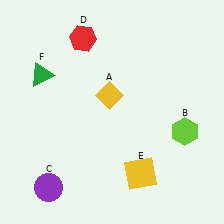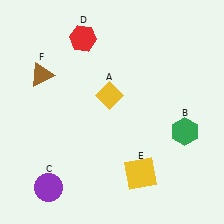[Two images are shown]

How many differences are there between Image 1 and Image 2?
There are 2 differences between the two images.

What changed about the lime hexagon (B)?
In Image 1, B is lime. In Image 2, it changed to green.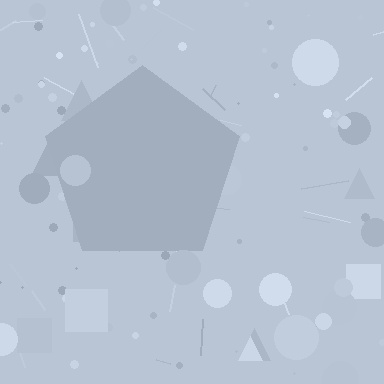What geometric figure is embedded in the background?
A pentagon is embedded in the background.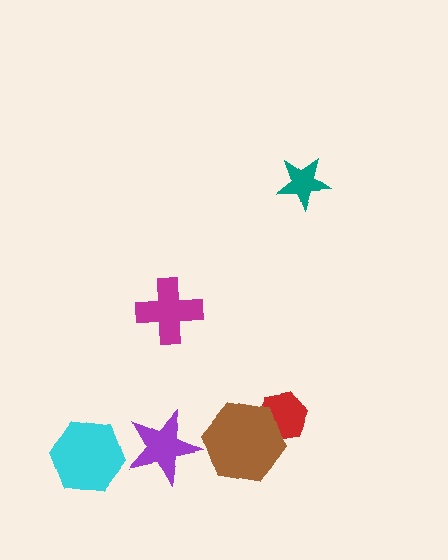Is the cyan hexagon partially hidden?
No, no other shape covers it.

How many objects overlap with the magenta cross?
0 objects overlap with the magenta cross.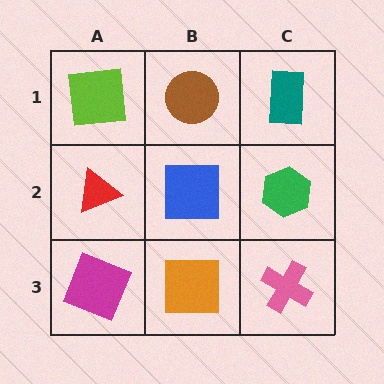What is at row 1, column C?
A teal rectangle.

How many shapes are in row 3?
3 shapes.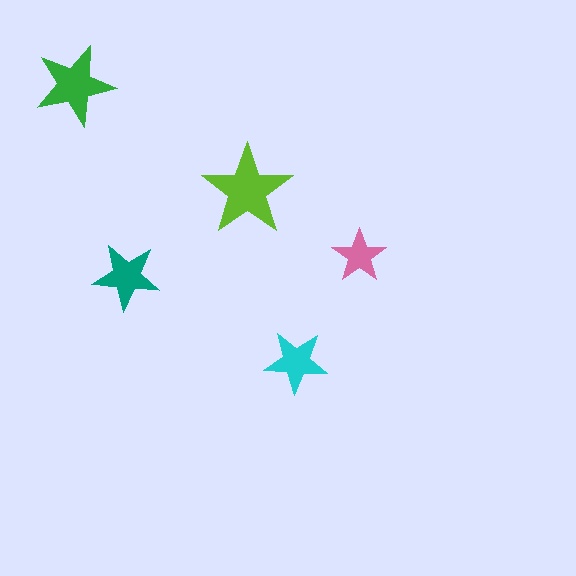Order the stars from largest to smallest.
the lime one, the green one, the teal one, the cyan one, the pink one.